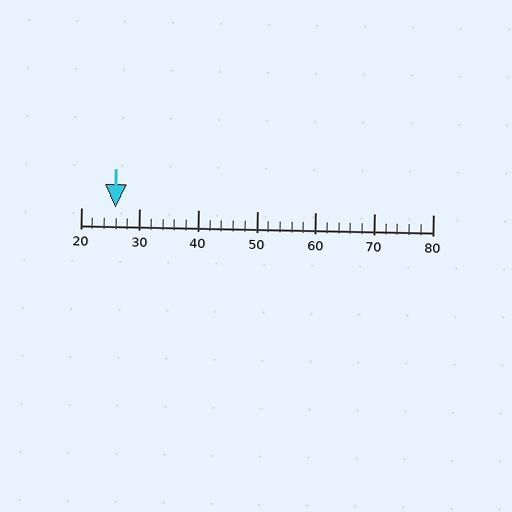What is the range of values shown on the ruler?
The ruler shows values from 20 to 80.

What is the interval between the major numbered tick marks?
The major tick marks are spaced 10 units apart.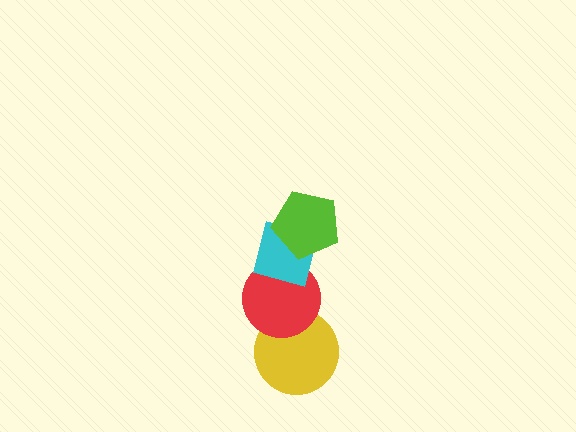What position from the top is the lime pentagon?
The lime pentagon is 1st from the top.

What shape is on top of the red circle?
The cyan diamond is on top of the red circle.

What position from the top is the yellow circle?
The yellow circle is 4th from the top.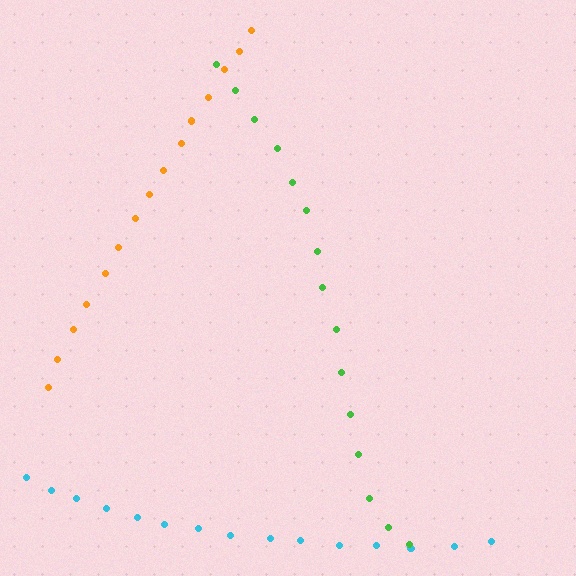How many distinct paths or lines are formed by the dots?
There are 3 distinct paths.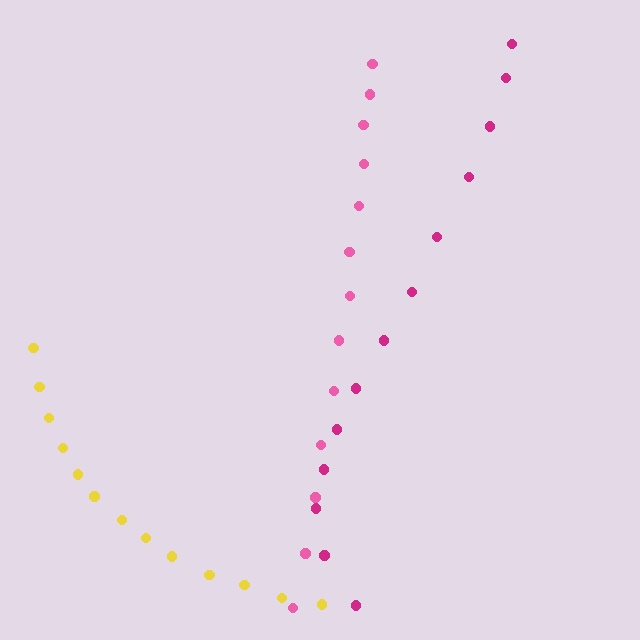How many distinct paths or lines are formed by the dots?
There are 3 distinct paths.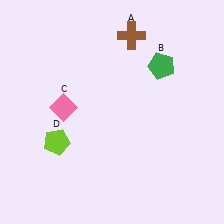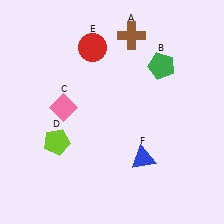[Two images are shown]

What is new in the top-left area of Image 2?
A red circle (E) was added in the top-left area of Image 2.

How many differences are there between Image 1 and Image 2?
There are 2 differences between the two images.